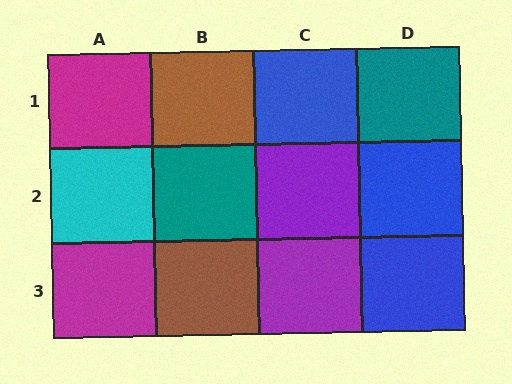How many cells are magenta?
2 cells are magenta.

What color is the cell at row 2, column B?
Teal.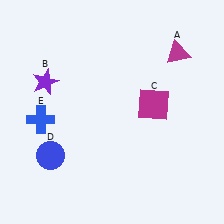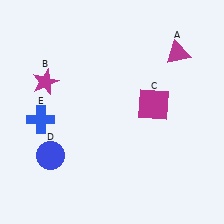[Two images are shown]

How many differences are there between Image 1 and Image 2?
There is 1 difference between the two images.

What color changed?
The star (B) changed from purple in Image 1 to magenta in Image 2.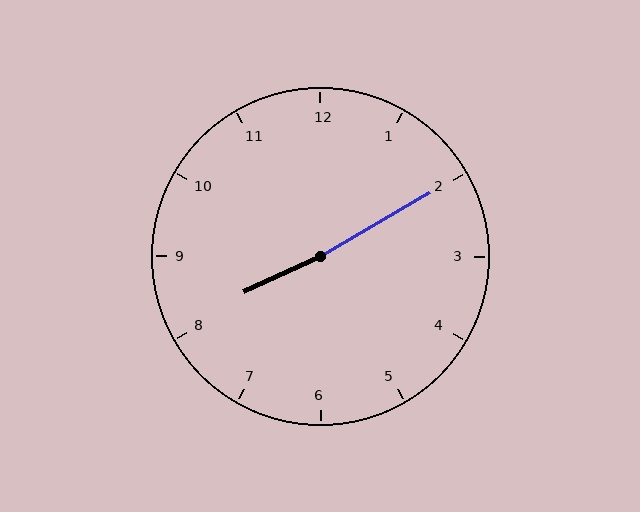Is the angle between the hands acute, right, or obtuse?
It is obtuse.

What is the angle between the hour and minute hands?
Approximately 175 degrees.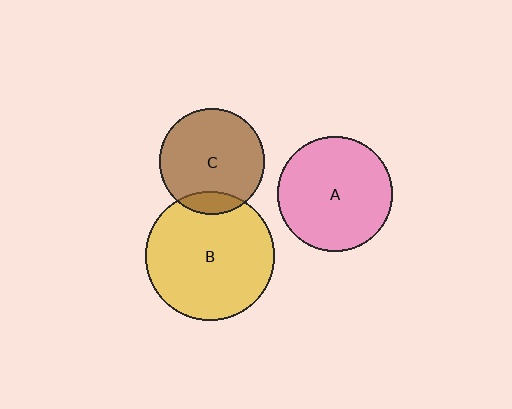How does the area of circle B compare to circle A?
Approximately 1.3 times.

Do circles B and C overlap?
Yes.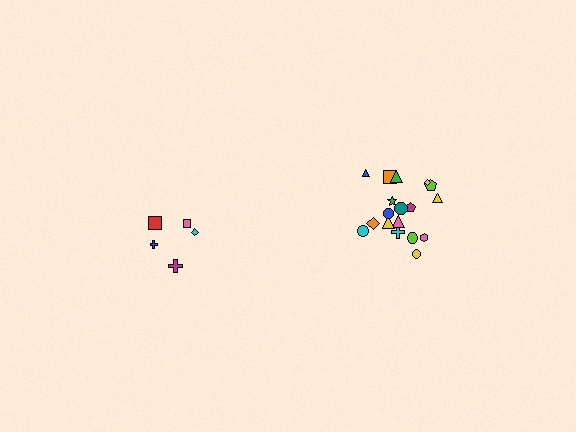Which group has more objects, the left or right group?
The right group.